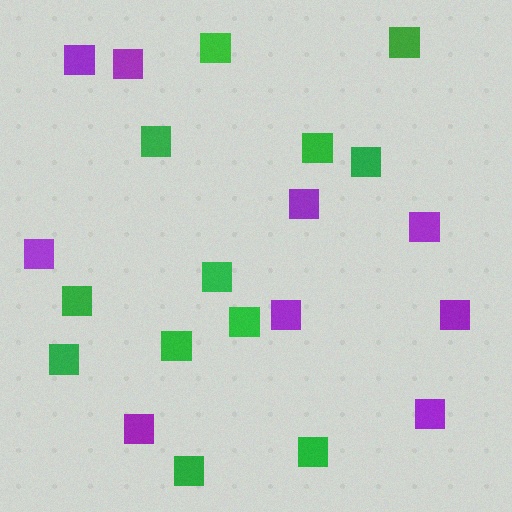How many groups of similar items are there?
There are 2 groups: one group of purple squares (9) and one group of green squares (12).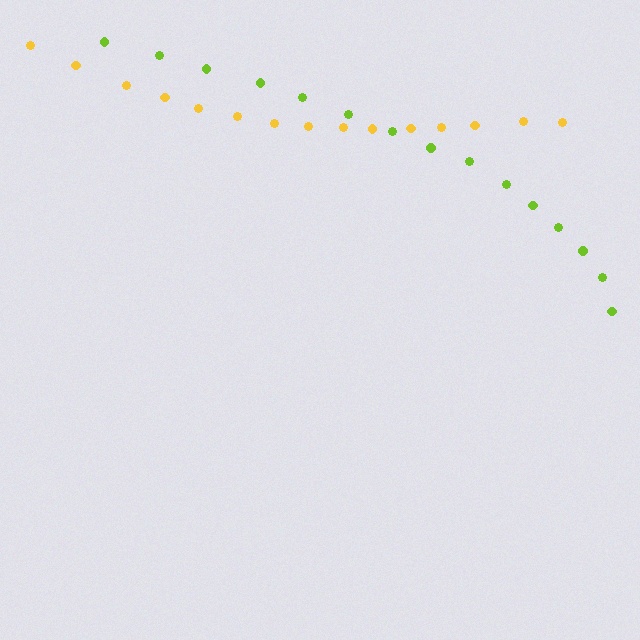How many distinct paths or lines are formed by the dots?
There are 2 distinct paths.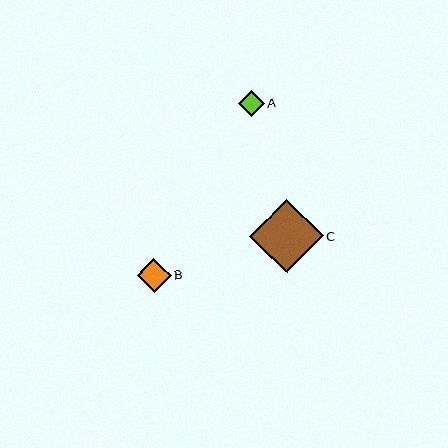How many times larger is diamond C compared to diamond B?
Diamond C is approximately 2.2 times the size of diamond B.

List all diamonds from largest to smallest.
From largest to smallest: C, B, A.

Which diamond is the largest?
Diamond C is the largest with a size of approximately 73 pixels.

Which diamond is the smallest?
Diamond A is the smallest with a size of approximately 25 pixels.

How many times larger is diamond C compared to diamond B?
Diamond C is approximately 2.2 times the size of diamond B.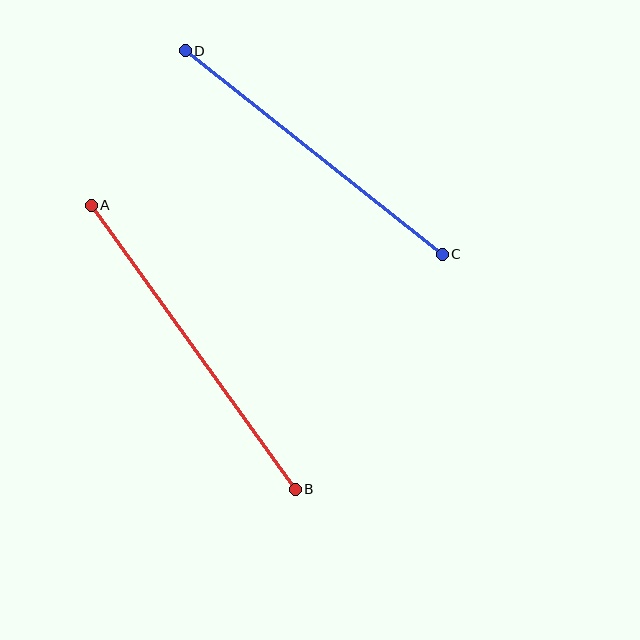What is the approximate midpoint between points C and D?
The midpoint is at approximately (314, 152) pixels.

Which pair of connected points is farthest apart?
Points A and B are farthest apart.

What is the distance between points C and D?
The distance is approximately 328 pixels.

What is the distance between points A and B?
The distance is approximately 350 pixels.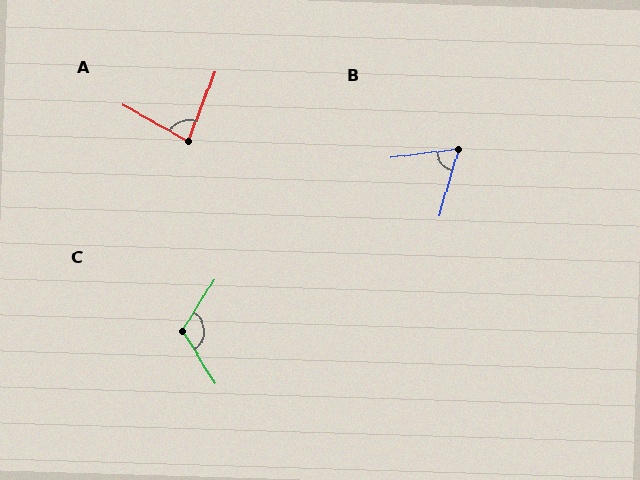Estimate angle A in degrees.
Approximately 82 degrees.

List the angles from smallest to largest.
B (66°), A (82°), C (116°).